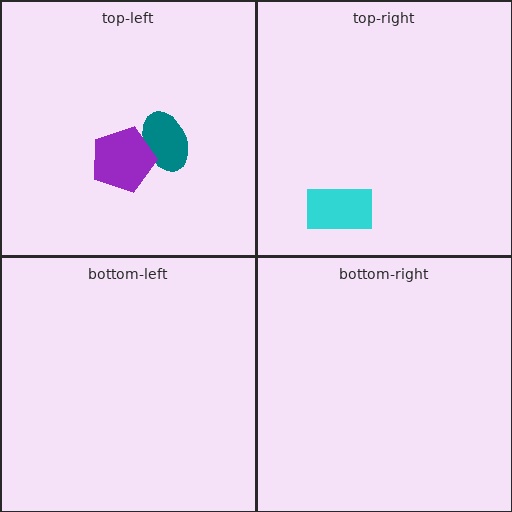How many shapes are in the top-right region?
1.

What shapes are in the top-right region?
The cyan rectangle.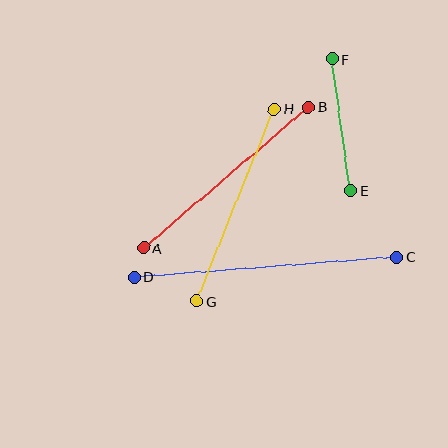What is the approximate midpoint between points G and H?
The midpoint is at approximately (236, 205) pixels.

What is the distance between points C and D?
The distance is approximately 264 pixels.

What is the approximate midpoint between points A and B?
The midpoint is at approximately (226, 178) pixels.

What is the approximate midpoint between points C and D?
The midpoint is at approximately (266, 267) pixels.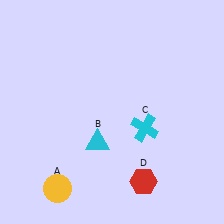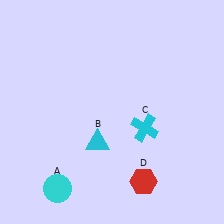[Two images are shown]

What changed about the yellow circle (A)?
In Image 1, A is yellow. In Image 2, it changed to cyan.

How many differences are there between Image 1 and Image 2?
There is 1 difference between the two images.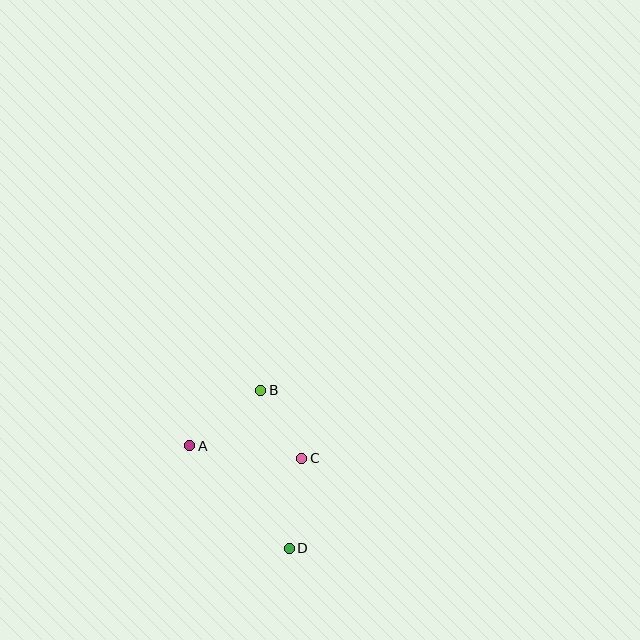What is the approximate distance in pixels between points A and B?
The distance between A and B is approximately 90 pixels.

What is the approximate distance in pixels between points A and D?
The distance between A and D is approximately 143 pixels.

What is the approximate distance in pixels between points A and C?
The distance between A and C is approximately 113 pixels.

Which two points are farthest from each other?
Points B and D are farthest from each other.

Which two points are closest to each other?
Points B and C are closest to each other.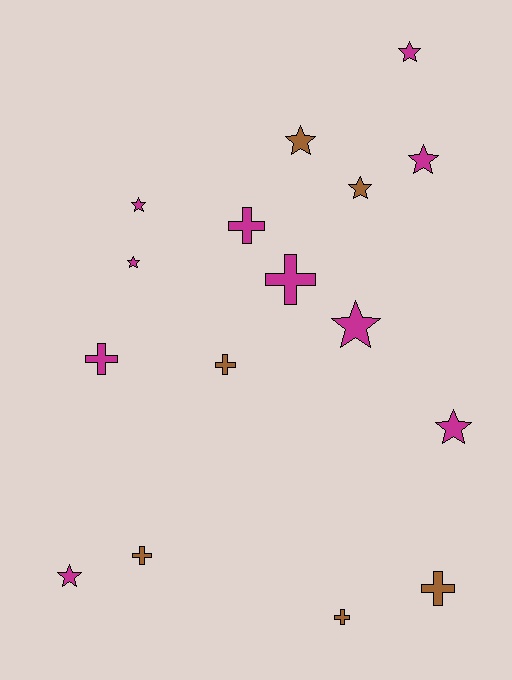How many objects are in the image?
There are 16 objects.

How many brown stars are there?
There are 2 brown stars.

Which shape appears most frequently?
Star, with 9 objects.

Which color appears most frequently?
Magenta, with 10 objects.